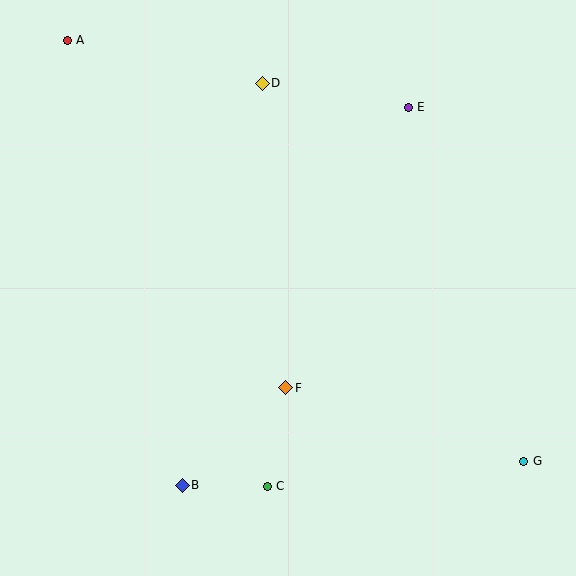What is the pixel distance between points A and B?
The distance between A and B is 459 pixels.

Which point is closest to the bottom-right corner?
Point G is closest to the bottom-right corner.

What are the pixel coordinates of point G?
Point G is at (524, 461).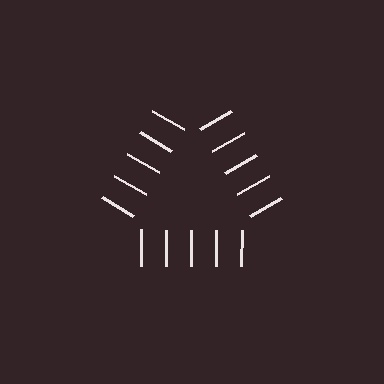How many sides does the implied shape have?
3 sides — the line-ends trace a triangle.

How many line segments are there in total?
15 — 5 along each of the 3 edges.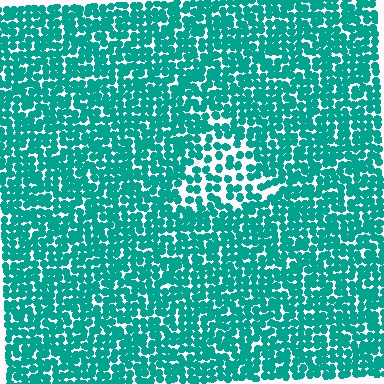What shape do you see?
I see a triangle.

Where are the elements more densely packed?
The elements are more densely packed outside the triangle boundary.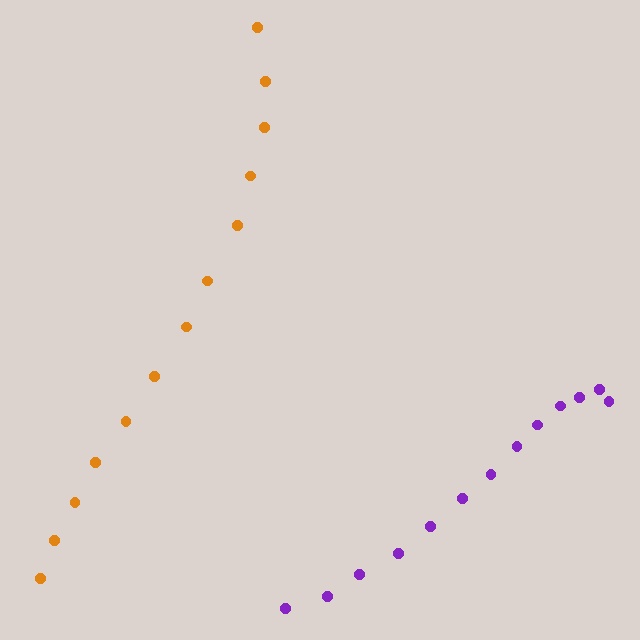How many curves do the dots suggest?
There are 2 distinct paths.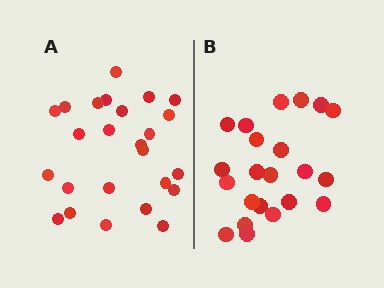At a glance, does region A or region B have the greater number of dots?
Region A (the left region) has more dots.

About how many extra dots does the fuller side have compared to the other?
Region A has just a few more — roughly 2 or 3 more dots than region B.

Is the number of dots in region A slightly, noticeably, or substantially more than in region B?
Region A has only slightly more — the two regions are fairly close. The ratio is roughly 1.1 to 1.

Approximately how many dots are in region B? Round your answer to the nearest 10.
About 20 dots. (The exact count is 22, which rounds to 20.)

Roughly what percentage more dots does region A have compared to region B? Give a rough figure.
About 15% more.